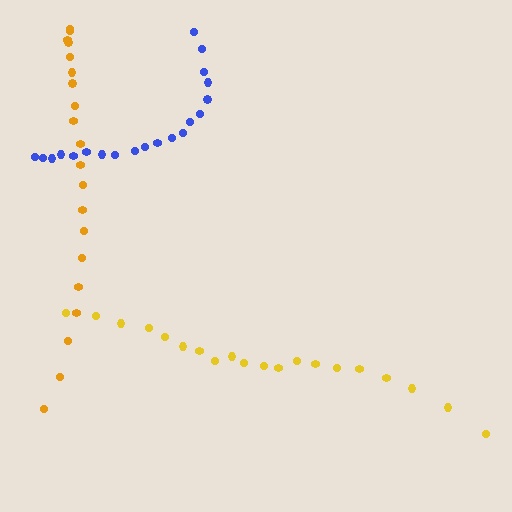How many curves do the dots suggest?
There are 3 distinct paths.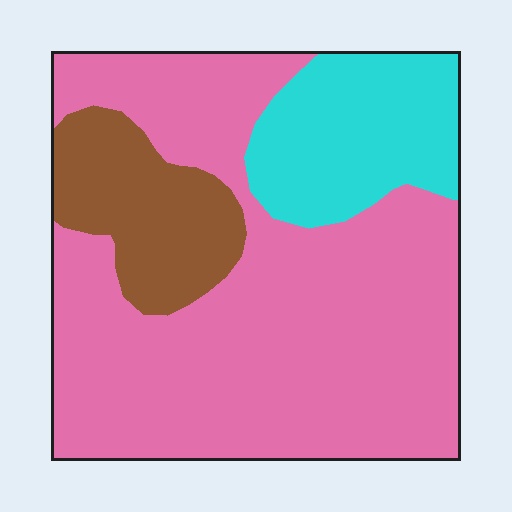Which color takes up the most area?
Pink, at roughly 65%.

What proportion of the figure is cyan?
Cyan takes up less than a quarter of the figure.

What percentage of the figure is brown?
Brown takes up less than a quarter of the figure.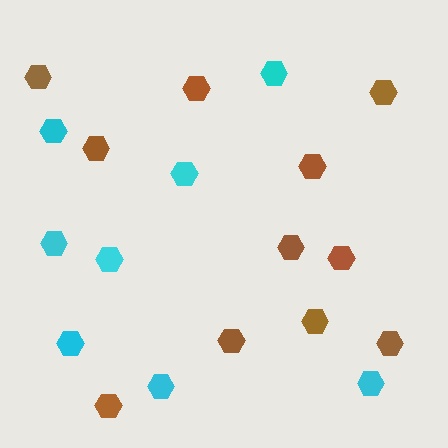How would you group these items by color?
There are 2 groups: one group of cyan hexagons (8) and one group of brown hexagons (11).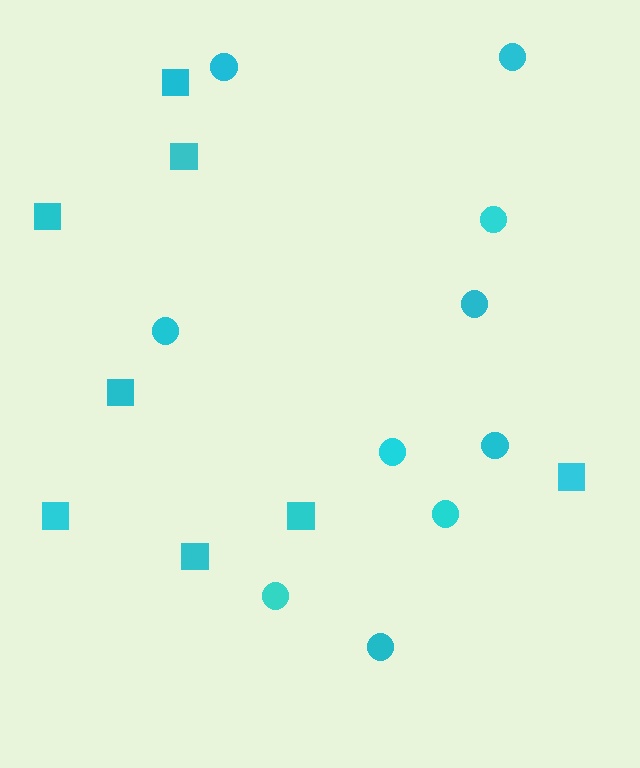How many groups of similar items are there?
There are 2 groups: one group of squares (8) and one group of circles (10).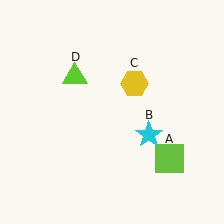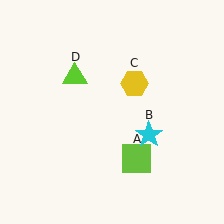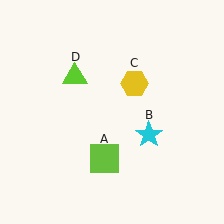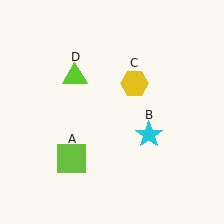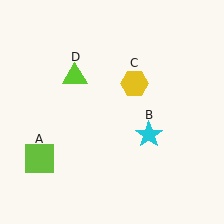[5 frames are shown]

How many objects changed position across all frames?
1 object changed position: lime square (object A).